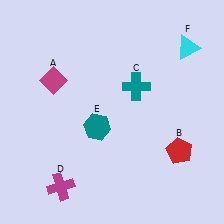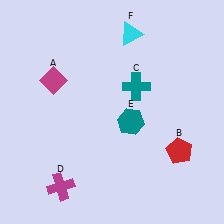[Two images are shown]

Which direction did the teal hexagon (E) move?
The teal hexagon (E) moved right.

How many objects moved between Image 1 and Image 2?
2 objects moved between the two images.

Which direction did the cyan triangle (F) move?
The cyan triangle (F) moved left.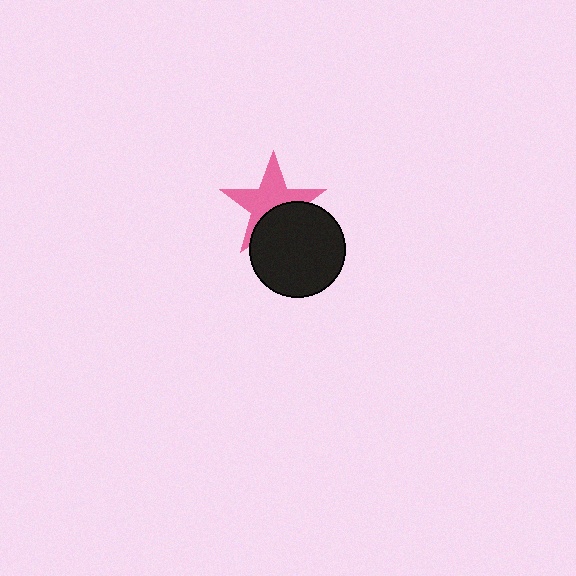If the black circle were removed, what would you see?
You would see the complete pink star.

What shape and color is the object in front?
The object in front is a black circle.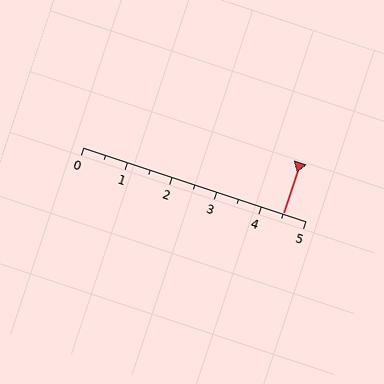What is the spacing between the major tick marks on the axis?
The major ticks are spaced 1 apart.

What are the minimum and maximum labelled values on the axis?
The axis runs from 0 to 5.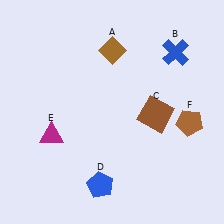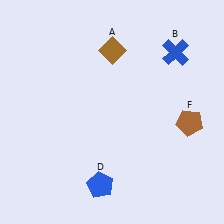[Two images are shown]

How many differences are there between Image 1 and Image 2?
There are 2 differences between the two images.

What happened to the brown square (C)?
The brown square (C) was removed in Image 2. It was in the bottom-right area of Image 1.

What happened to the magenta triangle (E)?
The magenta triangle (E) was removed in Image 2. It was in the bottom-left area of Image 1.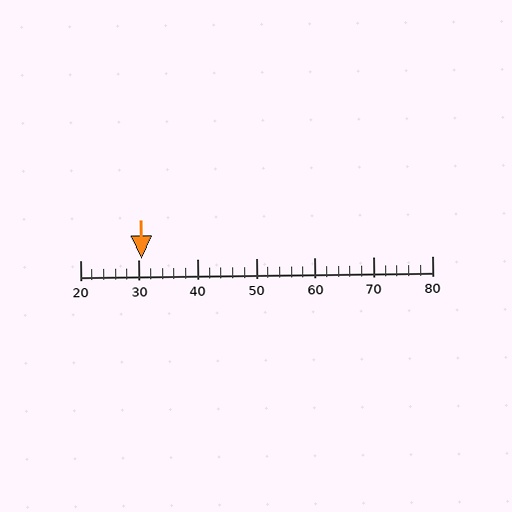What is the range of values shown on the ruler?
The ruler shows values from 20 to 80.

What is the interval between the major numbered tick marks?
The major tick marks are spaced 10 units apart.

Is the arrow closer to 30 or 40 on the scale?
The arrow is closer to 30.